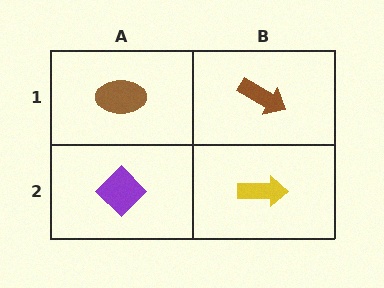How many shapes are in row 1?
2 shapes.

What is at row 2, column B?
A yellow arrow.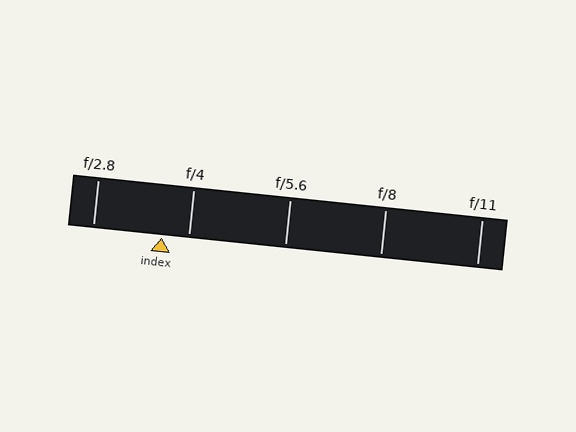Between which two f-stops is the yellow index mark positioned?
The index mark is between f/2.8 and f/4.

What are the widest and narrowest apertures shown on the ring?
The widest aperture shown is f/2.8 and the narrowest is f/11.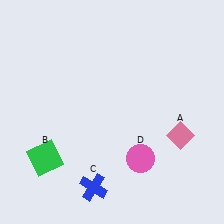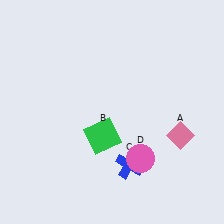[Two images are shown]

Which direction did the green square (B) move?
The green square (B) moved right.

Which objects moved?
The objects that moved are: the green square (B), the blue cross (C).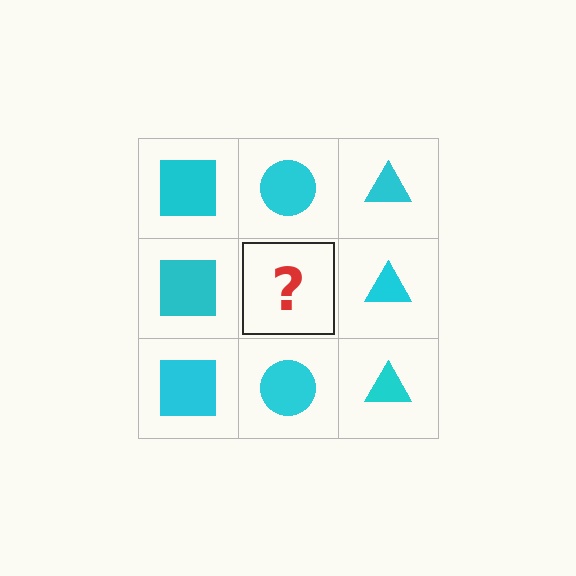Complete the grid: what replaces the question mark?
The question mark should be replaced with a cyan circle.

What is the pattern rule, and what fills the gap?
The rule is that each column has a consistent shape. The gap should be filled with a cyan circle.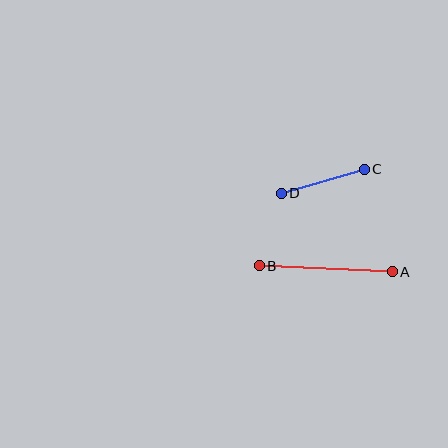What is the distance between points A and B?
The distance is approximately 133 pixels.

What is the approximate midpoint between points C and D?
The midpoint is at approximately (323, 181) pixels.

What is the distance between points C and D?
The distance is approximately 86 pixels.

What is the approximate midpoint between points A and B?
The midpoint is at approximately (326, 269) pixels.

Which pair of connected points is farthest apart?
Points A and B are farthest apart.